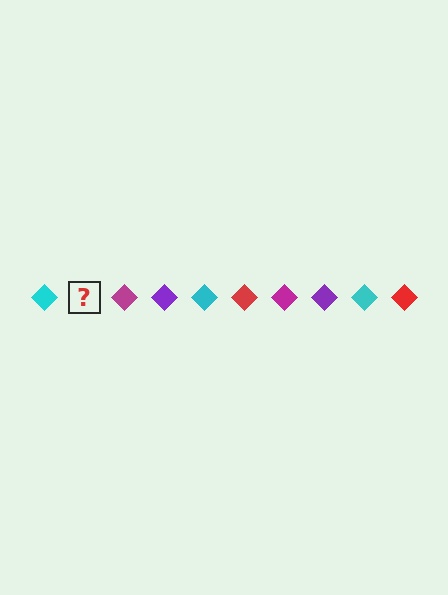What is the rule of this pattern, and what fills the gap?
The rule is that the pattern cycles through cyan, red, magenta, purple diamonds. The gap should be filled with a red diamond.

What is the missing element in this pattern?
The missing element is a red diamond.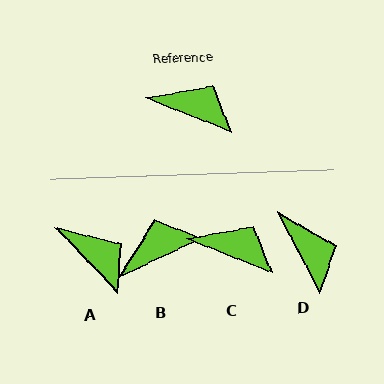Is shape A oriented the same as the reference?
No, it is off by about 25 degrees.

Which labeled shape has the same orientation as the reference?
C.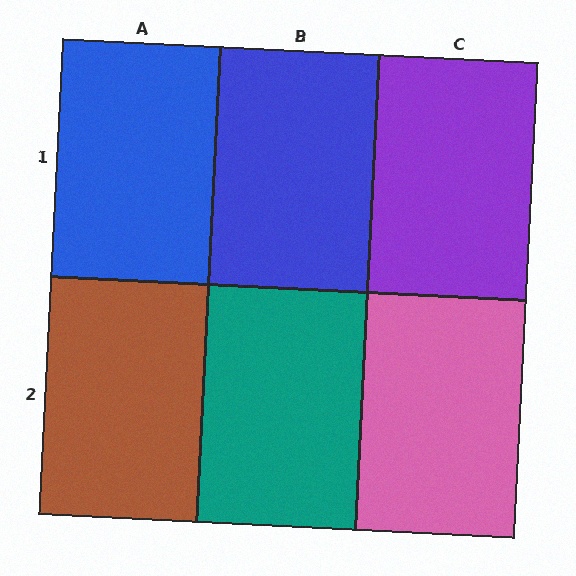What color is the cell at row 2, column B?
Teal.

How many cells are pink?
1 cell is pink.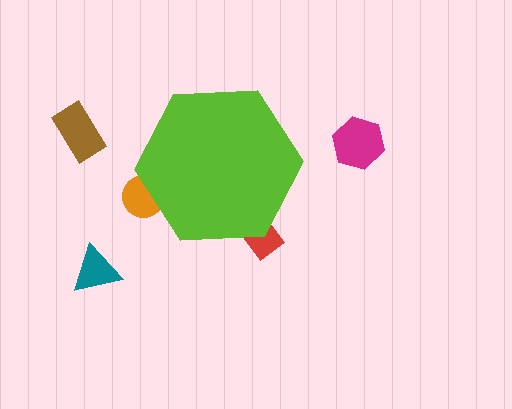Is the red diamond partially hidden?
Yes, the red diamond is partially hidden behind the lime hexagon.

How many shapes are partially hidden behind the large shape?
2 shapes are partially hidden.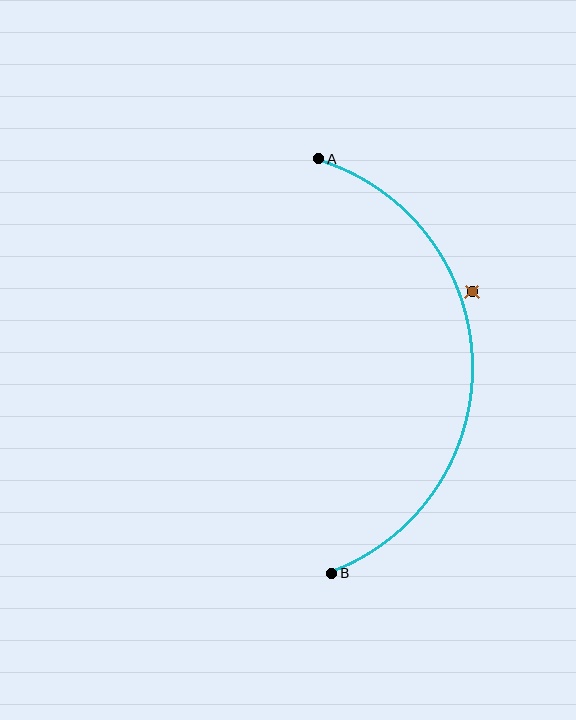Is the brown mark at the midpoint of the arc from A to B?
No — the brown mark does not lie on the arc at all. It sits slightly outside the curve.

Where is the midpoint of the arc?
The arc midpoint is the point on the curve farthest from the straight line joining A and B. It sits to the right of that line.